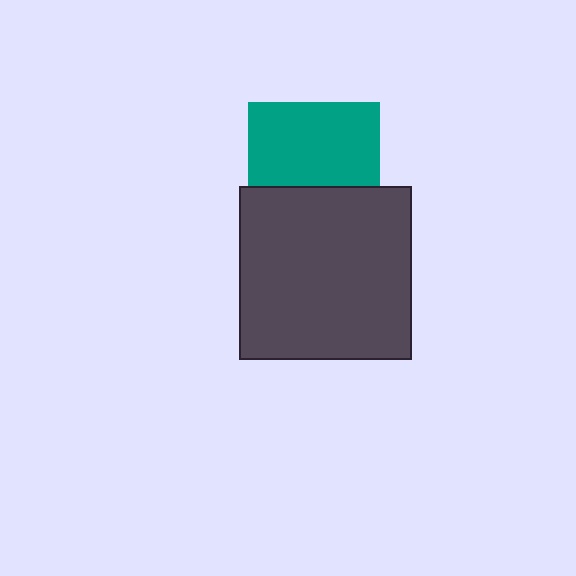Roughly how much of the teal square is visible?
About half of it is visible (roughly 64%).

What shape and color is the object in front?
The object in front is a dark gray square.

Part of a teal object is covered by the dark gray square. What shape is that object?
It is a square.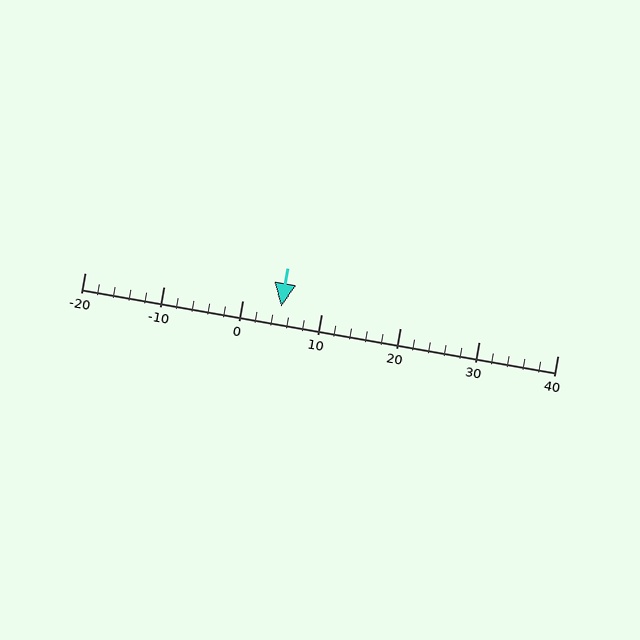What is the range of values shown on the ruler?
The ruler shows values from -20 to 40.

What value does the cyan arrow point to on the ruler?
The cyan arrow points to approximately 5.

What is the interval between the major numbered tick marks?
The major tick marks are spaced 10 units apart.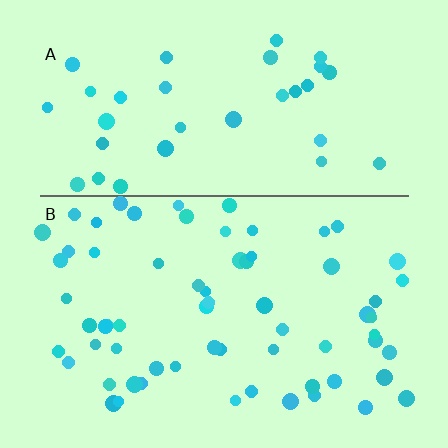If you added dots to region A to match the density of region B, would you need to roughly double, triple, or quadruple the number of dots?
Approximately double.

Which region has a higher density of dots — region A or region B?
B (the bottom).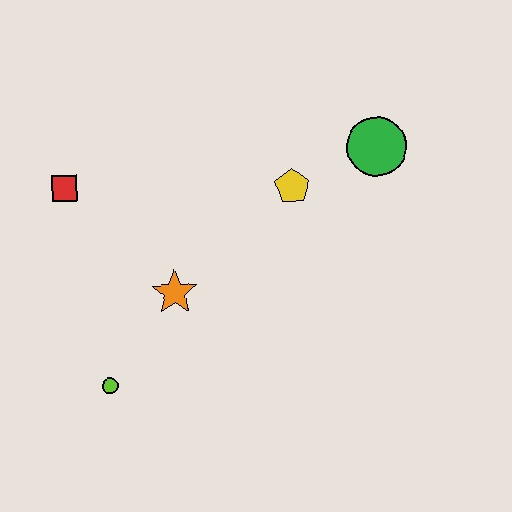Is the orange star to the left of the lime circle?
No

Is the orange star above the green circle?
No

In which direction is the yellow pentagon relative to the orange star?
The yellow pentagon is to the right of the orange star.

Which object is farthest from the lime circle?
The green circle is farthest from the lime circle.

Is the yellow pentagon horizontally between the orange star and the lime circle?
No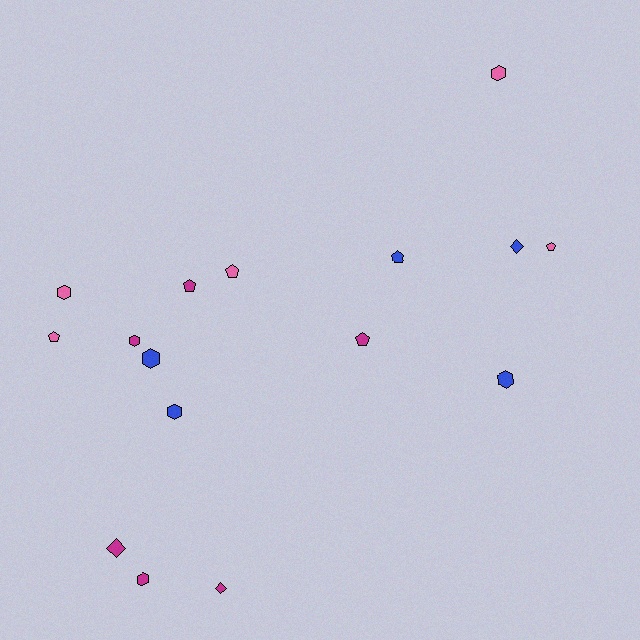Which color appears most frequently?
Magenta, with 6 objects.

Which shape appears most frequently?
Hexagon, with 7 objects.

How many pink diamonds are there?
There are no pink diamonds.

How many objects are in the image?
There are 16 objects.